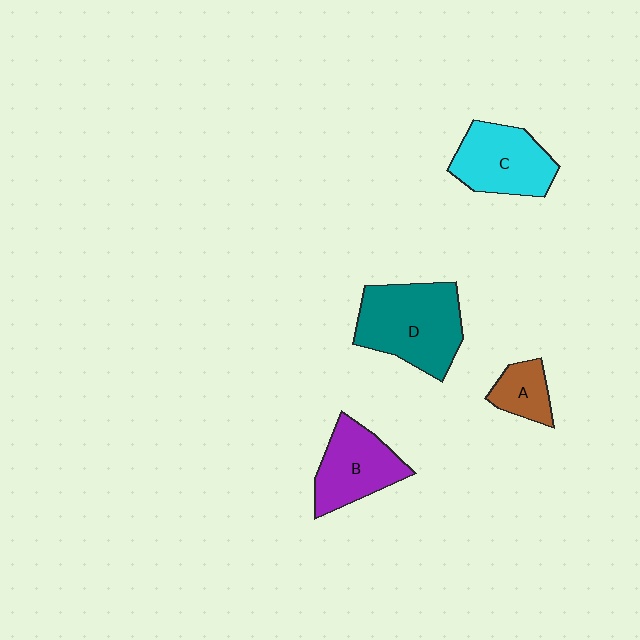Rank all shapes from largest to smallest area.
From largest to smallest: D (teal), C (cyan), B (purple), A (brown).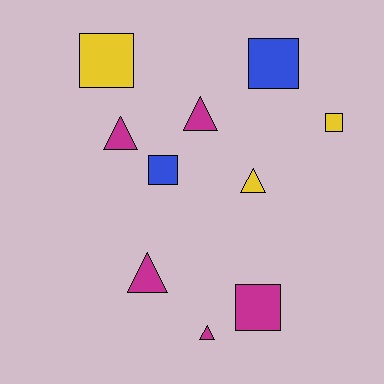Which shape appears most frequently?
Square, with 5 objects.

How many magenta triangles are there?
There are 4 magenta triangles.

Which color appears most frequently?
Magenta, with 5 objects.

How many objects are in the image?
There are 10 objects.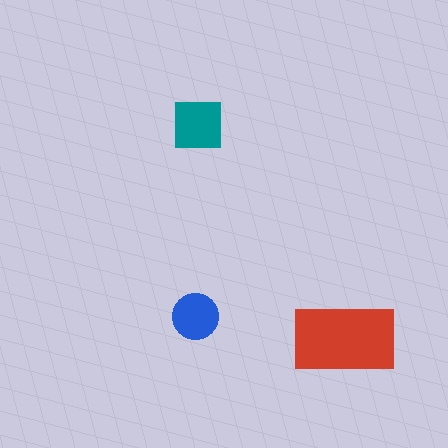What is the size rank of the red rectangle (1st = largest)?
1st.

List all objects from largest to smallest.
The red rectangle, the teal square, the blue circle.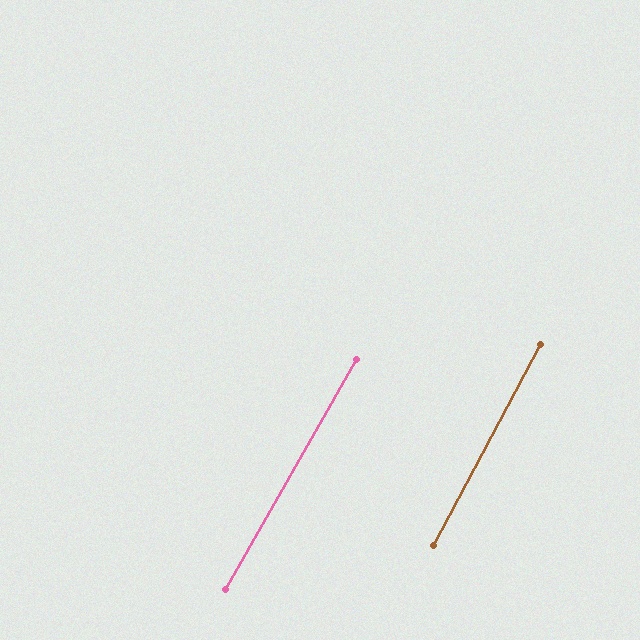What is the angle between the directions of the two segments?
Approximately 2 degrees.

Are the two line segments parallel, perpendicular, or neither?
Parallel — their directions differ by only 1.7°.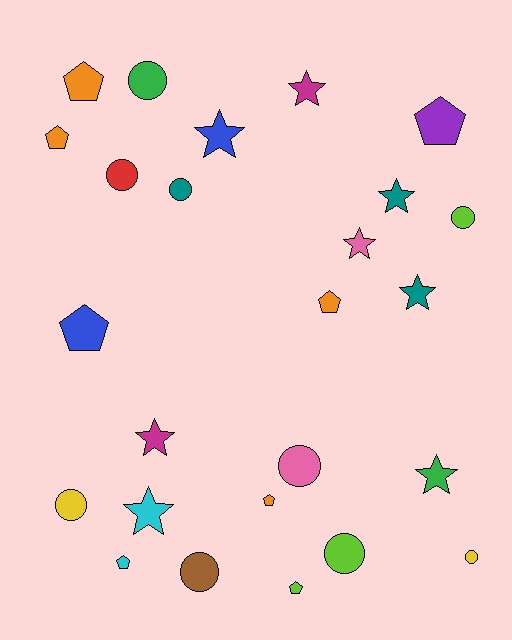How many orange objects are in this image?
There are 4 orange objects.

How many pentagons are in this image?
There are 8 pentagons.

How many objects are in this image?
There are 25 objects.